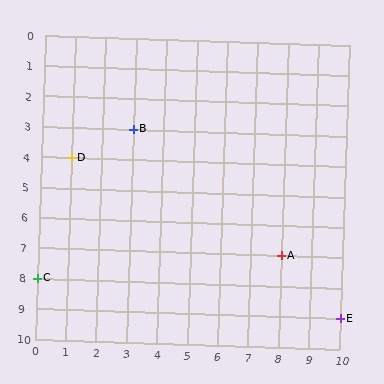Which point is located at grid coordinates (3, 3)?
Point B is at (3, 3).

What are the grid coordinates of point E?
Point E is at grid coordinates (10, 9).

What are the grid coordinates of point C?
Point C is at grid coordinates (0, 8).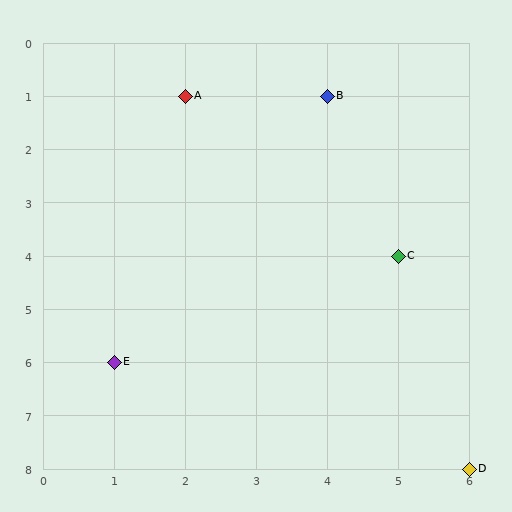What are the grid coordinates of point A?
Point A is at grid coordinates (2, 1).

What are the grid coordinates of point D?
Point D is at grid coordinates (6, 8).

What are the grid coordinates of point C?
Point C is at grid coordinates (5, 4).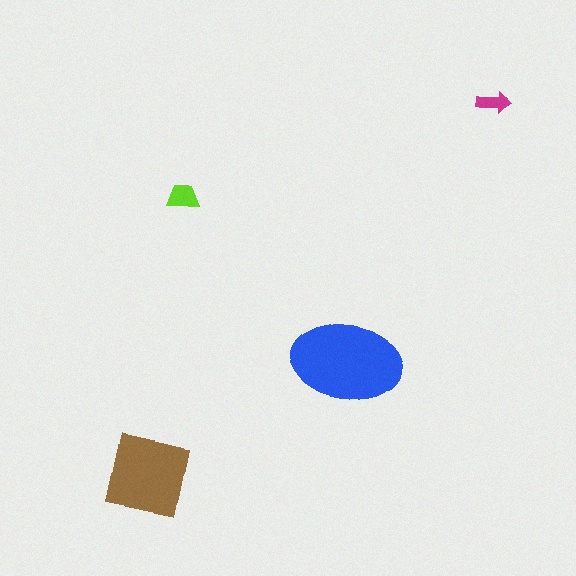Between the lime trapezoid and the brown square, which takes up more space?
The brown square.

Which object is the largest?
The blue ellipse.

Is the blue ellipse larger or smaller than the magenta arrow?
Larger.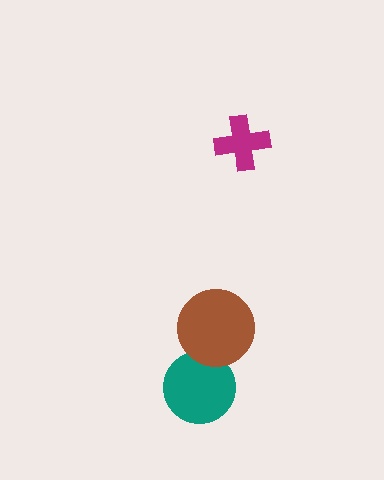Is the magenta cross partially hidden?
No, no other shape covers it.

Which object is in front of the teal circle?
The brown circle is in front of the teal circle.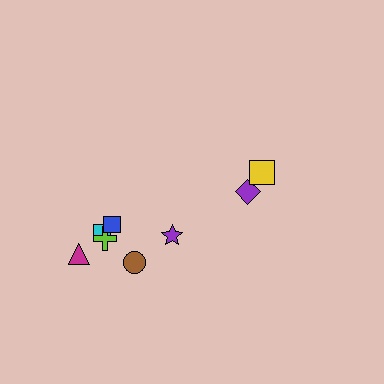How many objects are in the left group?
There are 5 objects.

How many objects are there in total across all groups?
There are 8 objects.